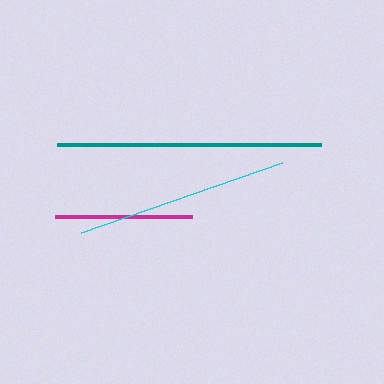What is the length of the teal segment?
The teal segment is approximately 263 pixels long.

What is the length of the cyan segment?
The cyan segment is approximately 213 pixels long.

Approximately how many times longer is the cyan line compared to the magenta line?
The cyan line is approximately 1.6 times the length of the magenta line.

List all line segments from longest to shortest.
From longest to shortest: teal, cyan, magenta.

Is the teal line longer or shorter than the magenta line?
The teal line is longer than the magenta line.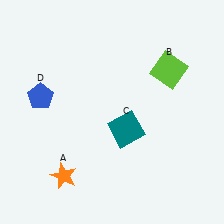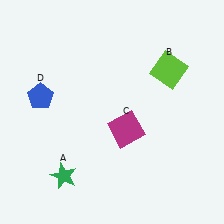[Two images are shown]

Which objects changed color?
A changed from orange to green. C changed from teal to magenta.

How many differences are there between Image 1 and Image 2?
There are 2 differences between the two images.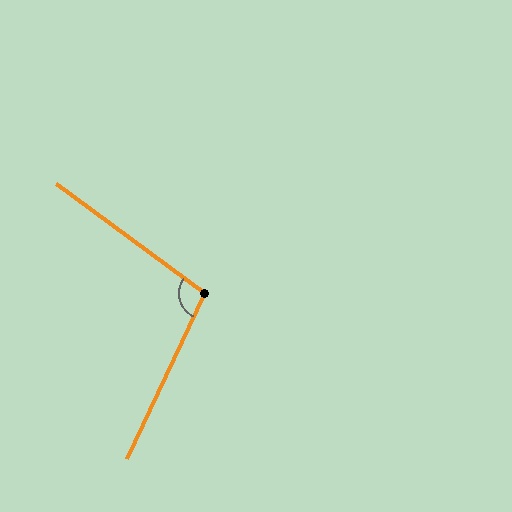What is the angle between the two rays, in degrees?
Approximately 101 degrees.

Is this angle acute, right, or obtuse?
It is obtuse.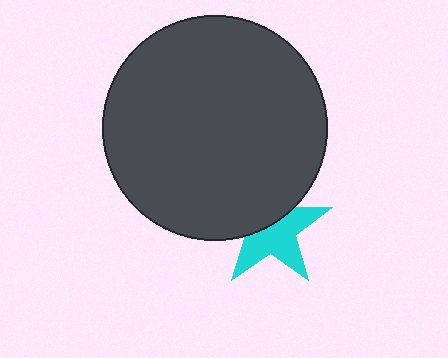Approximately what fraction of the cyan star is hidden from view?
Roughly 42% of the cyan star is hidden behind the dark gray circle.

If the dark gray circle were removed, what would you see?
You would see the complete cyan star.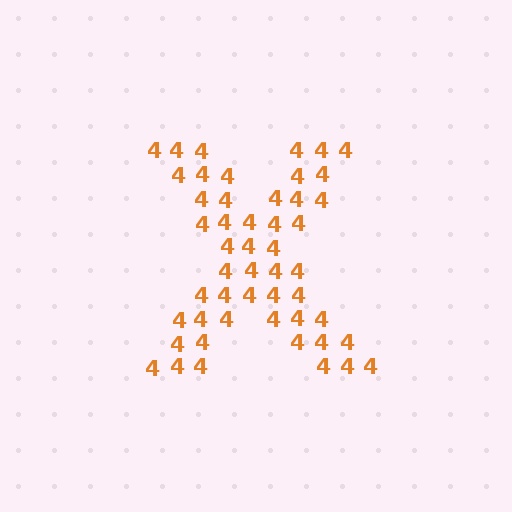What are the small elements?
The small elements are digit 4's.